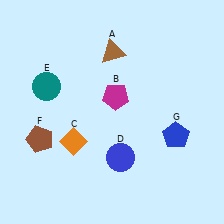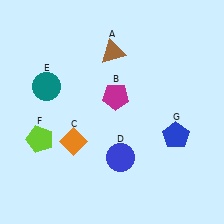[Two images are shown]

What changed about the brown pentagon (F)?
In Image 1, F is brown. In Image 2, it changed to lime.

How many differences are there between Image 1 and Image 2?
There is 1 difference between the two images.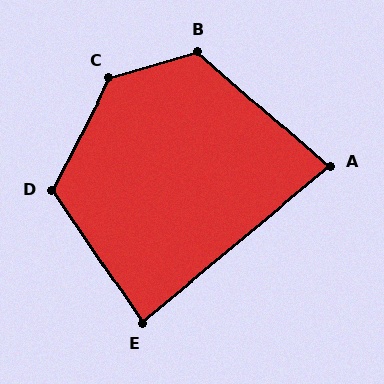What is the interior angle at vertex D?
Approximately 118 degrees (obtuse).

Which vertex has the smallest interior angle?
A, at approximately 81 degrees.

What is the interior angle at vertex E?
Approximately 84 degrees (acute).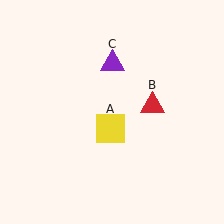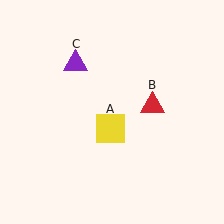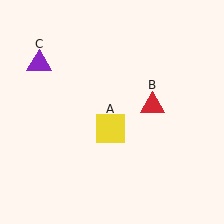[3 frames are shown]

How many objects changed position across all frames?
1 object changed position: purple triangle (object C).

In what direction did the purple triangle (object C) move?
The purple triangle (object C) moved left.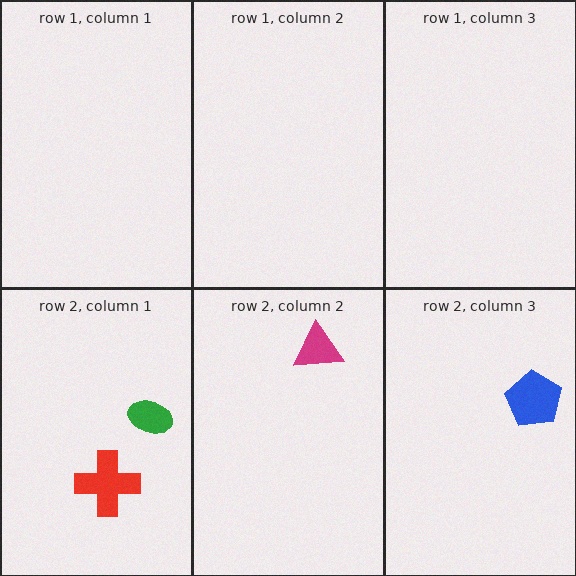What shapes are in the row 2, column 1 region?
The red cross, the green ellipse.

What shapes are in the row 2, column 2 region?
The magenta triangle.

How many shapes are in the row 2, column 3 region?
1.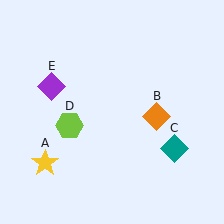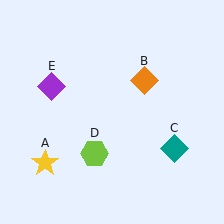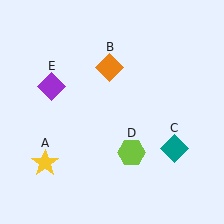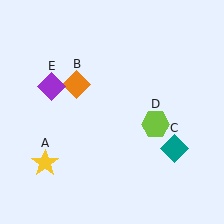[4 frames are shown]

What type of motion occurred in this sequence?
The orange diamond (object B), lime hexagon (object D) rotated counterclockwise around the center of the scene.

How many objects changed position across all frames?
2 objects changed position: orange diamond (object B), lime hexagon (object D).